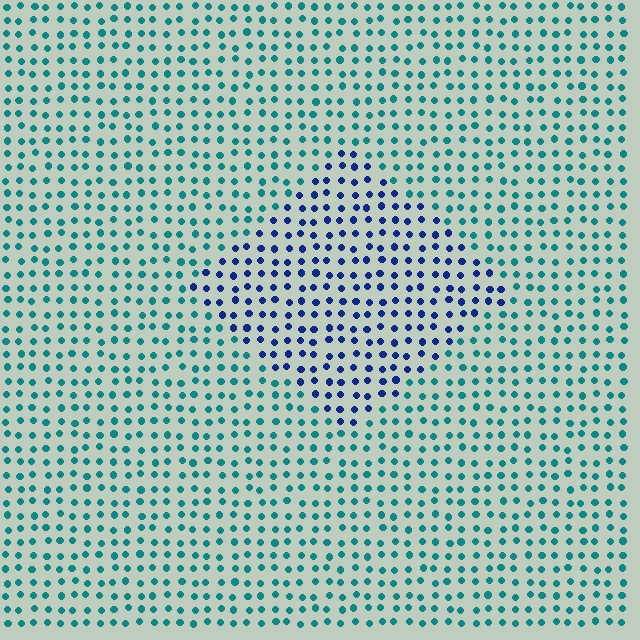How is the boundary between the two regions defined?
The boundary is defined purely by a slight shift in hue (about 49 degrees). Spacing, size, and orientation are identical on both sides.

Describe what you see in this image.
The image is filled with small teal elements in a uniform arrangement. A diamond-shaped region is visible where the elements are tinted to a slightly different hue, forming a subtle color boundary.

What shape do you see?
I see a diamond.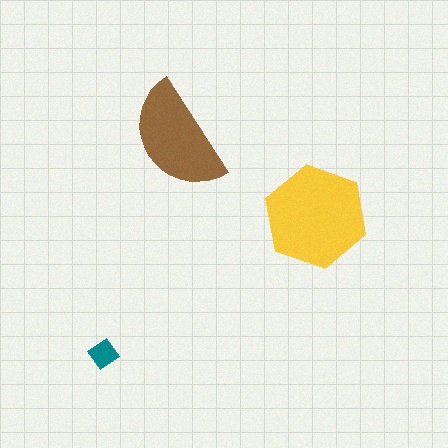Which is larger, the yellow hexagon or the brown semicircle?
The yellow hexagon.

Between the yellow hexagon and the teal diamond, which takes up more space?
The yellow hexagon.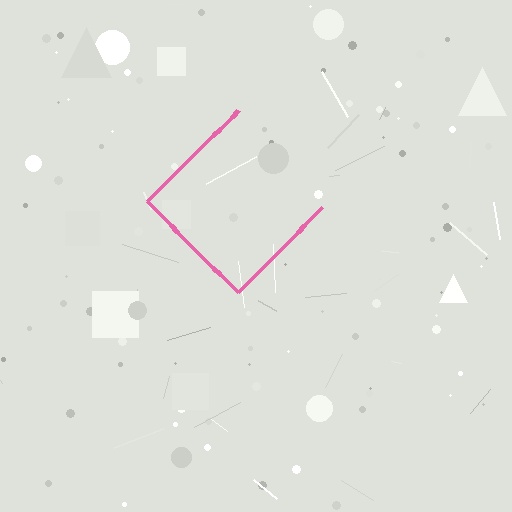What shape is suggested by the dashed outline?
The dashed outline suggests a diamond.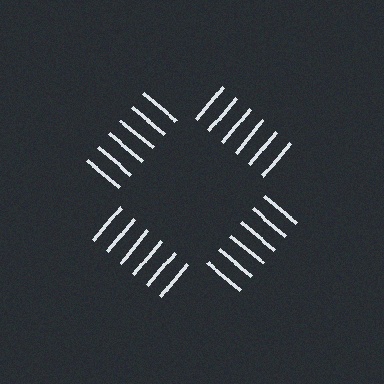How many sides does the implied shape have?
4 sides — the line-ends trace a square.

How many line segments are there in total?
24 — 6 along each of the 4 edges.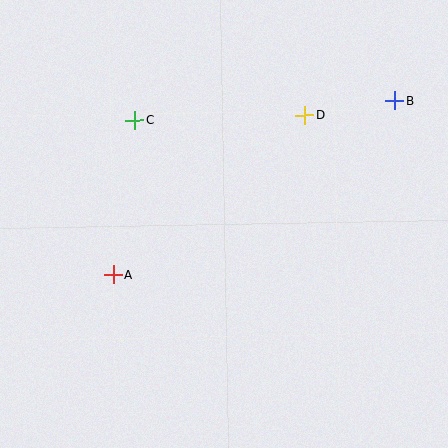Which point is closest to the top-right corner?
Point B is closest to the top-right corner.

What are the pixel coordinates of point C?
Point C is at (135, 120).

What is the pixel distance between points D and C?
The distance between D and C is 170 pixels.